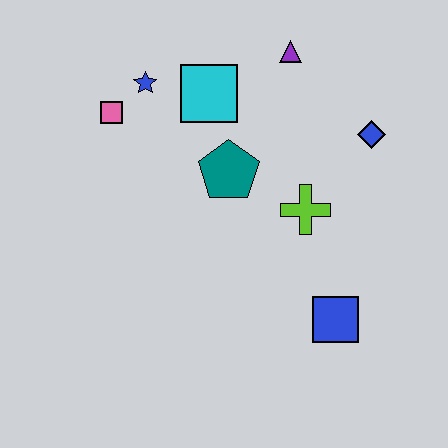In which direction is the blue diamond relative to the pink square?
The blue diamond is to the right of the pink square.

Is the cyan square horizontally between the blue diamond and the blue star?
Yes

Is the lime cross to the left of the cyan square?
No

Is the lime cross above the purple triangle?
No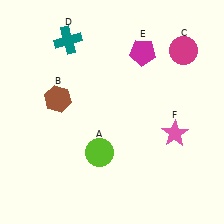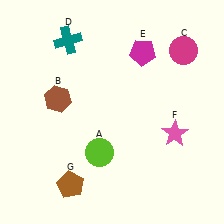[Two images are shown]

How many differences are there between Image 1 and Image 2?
There is 1 difference between the two images.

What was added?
A brown pentagon (G) was added in Image 2.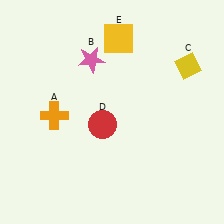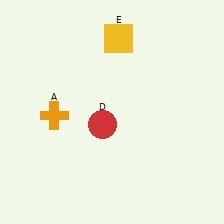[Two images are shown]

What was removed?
The yellow diamond (C), the pink star (B) were removed in Image 2.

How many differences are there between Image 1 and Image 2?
There are 2 differences between the two images.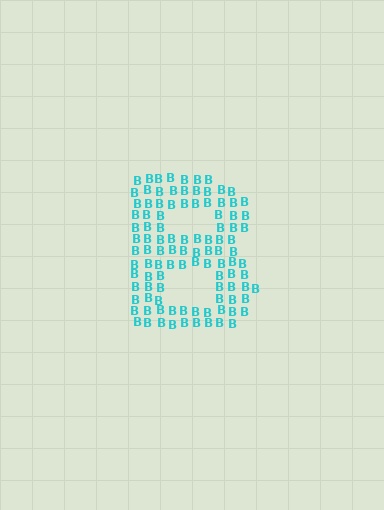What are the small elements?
The small elements are letter B's.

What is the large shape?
The large shape is the letter B.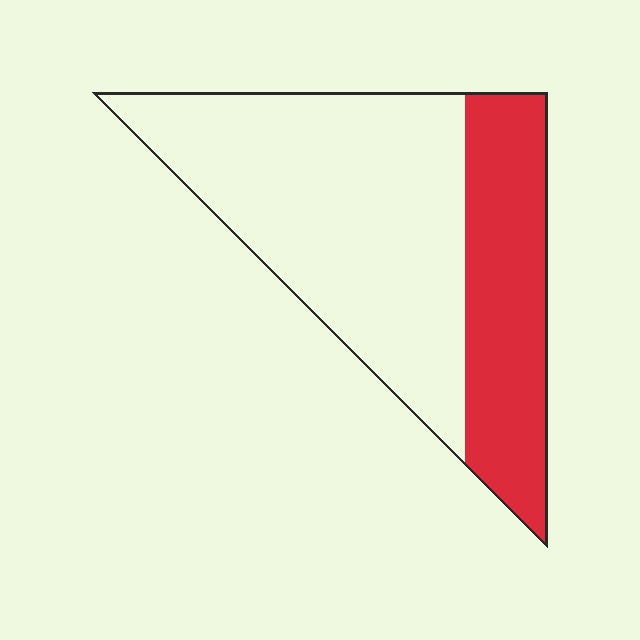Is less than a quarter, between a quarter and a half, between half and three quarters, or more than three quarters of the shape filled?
Between a quarter and a half.